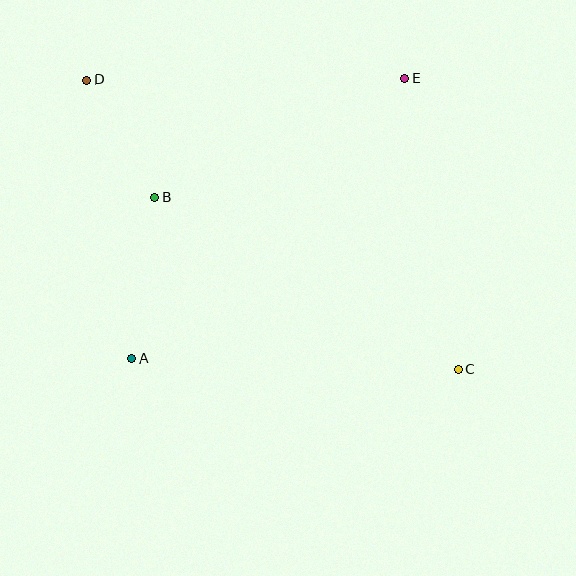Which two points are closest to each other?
Points B and D are closest to each other.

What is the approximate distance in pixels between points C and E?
The distance between C and E is approximately 296 pixels.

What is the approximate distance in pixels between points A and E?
The distance between A and E is approximately 391 pixels.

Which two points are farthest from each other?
Points C and D are farthest from each other.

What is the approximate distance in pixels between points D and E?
The distance between D and E is approximately 318 pixels.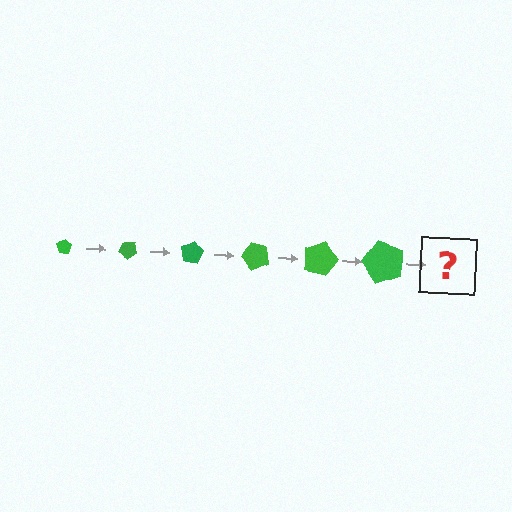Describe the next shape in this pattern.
It should be a pentagon, larger than the previous one and rotated 240 degrees from the start.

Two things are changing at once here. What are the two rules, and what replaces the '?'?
The two rules are that the pentagon grows larger each step and it rotates 40 degrees each step. The '?' should be a pentagon, larger than the previous one and rotated 240 degrees from the start.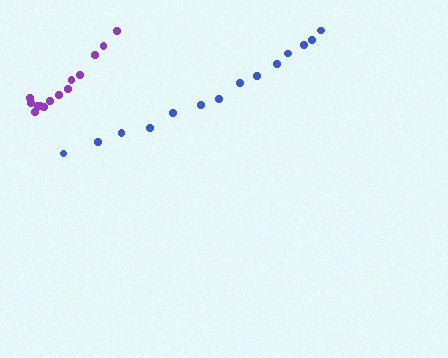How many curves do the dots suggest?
There are 2 distinct paths.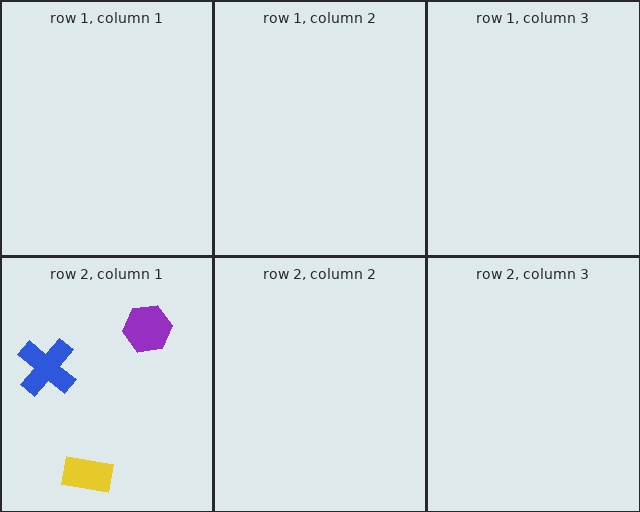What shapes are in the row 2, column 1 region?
The yellow rectangle, the purple hexagon, the blue cross.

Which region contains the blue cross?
The row 2, column 1 region.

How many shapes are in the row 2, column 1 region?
3.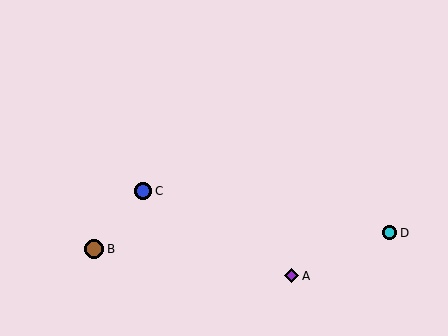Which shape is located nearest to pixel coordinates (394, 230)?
The cyan circle (labeled D) at (390, 233) is nearest to that location.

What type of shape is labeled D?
Shape D is a cyan circle.